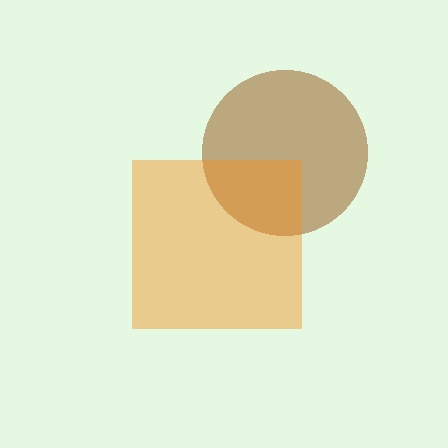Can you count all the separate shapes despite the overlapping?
Yes, there are 2 separate shapes.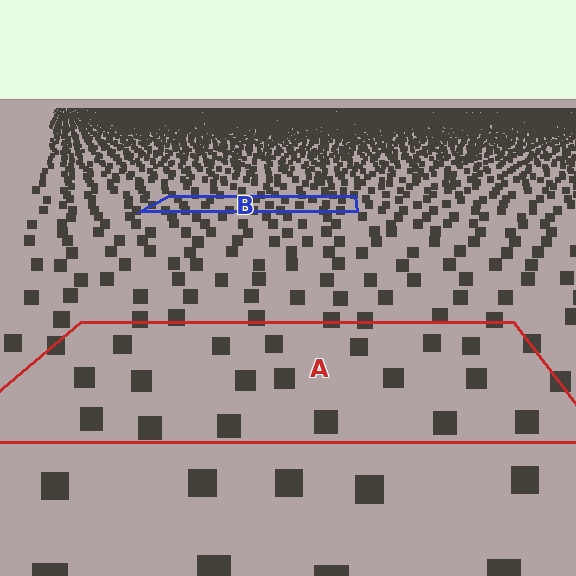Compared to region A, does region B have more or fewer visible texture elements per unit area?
Region B has more texture elements per unit area — they are packed more densely because it is farther away.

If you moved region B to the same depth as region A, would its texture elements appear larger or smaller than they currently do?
They would appear larger. At a closer depth, the same texture elements are projected at a bigger on-screen size.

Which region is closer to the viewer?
Region A is closer. The texture elements there are larger and more spread out.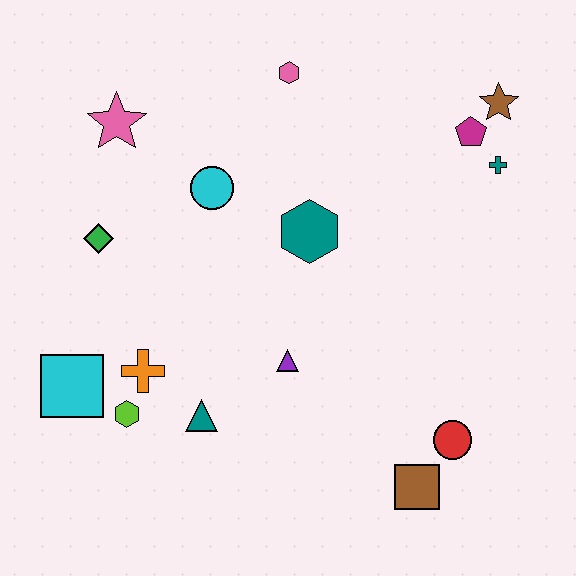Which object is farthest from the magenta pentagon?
The cyan square is farthest from the magenta pentagon.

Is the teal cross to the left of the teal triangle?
No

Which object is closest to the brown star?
The magenta pentagon is closest to the brown star.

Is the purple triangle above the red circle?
Yes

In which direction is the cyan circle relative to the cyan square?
The cyan circle is above the cyan square.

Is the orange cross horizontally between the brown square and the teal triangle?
No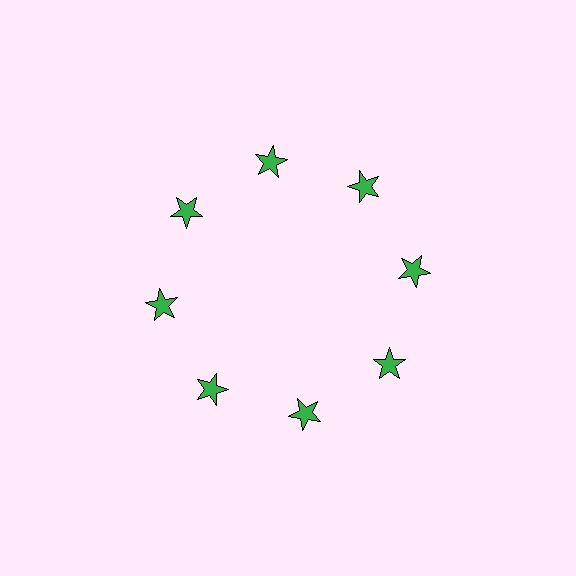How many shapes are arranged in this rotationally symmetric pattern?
There are 8 shapes, arranged in 8 groups of 1.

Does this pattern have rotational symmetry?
Yes, this pattern has 8-fold rotational symmetry. It looks the same after rotating 45 degrees around the center.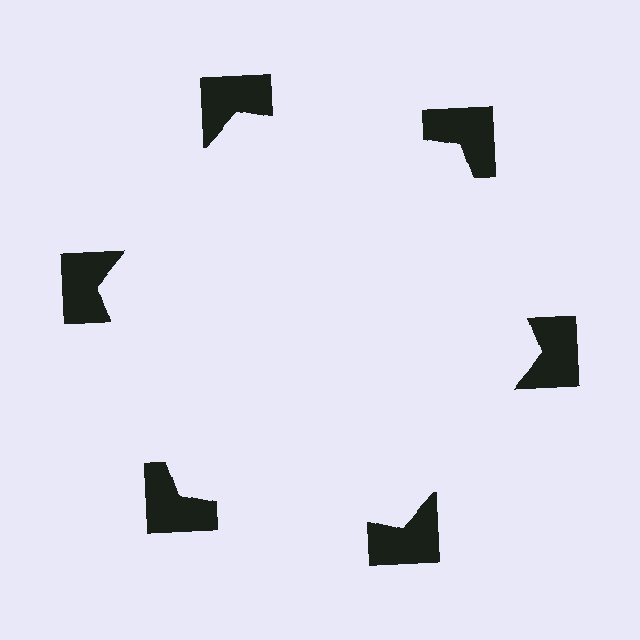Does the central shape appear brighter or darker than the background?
It typically appears slightly brighter than the background, even though no actual brightness change is drawn.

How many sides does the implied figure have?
6 sides.